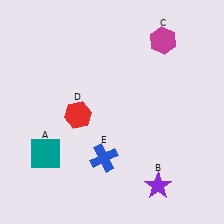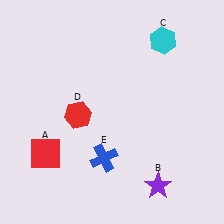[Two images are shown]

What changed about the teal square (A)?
In Image 1, A is teal. In Image 2, it changed to red.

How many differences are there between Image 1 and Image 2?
There are 2 differences between the two images.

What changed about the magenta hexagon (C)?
In Image 1, C is magenta. In Image 2, it changed to cyan.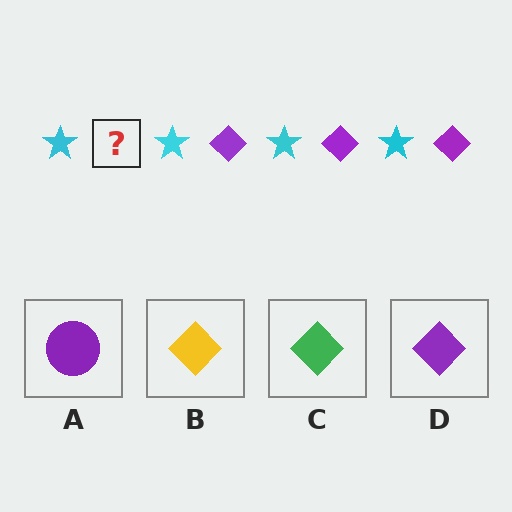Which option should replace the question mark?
Option D.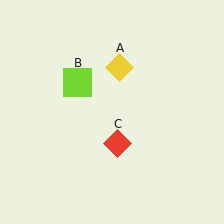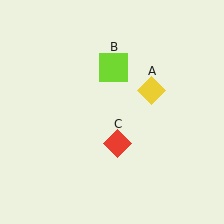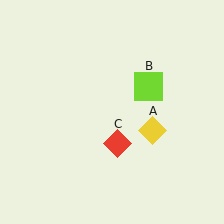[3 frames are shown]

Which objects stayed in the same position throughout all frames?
Red diamond (object C) remained stationary.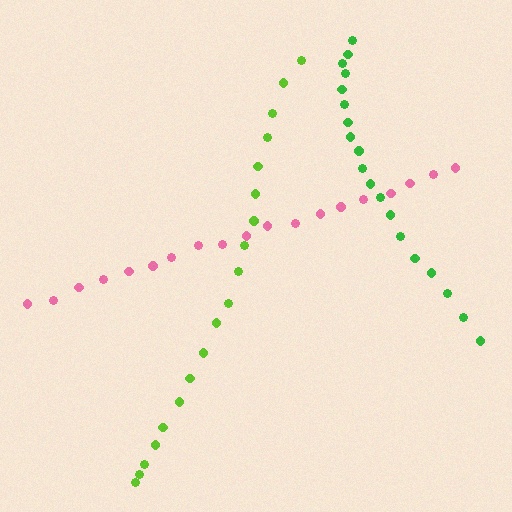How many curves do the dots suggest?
There are 3 distinct paths.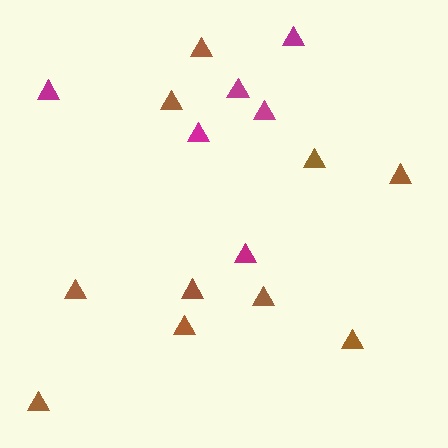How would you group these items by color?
There are 2 groups: one group of brown triangles (10) and one group of magenta triangles (6).